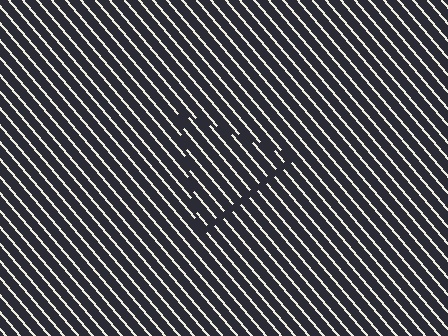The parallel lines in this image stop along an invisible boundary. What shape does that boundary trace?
An illusory triangle. The interior of the shape contains the same grating, shifted by half a period — the contour is defined by the phase discontinuity where line-ends from the inner and outer gratings abut.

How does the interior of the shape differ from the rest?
The interior of the shape contains the same grating, shifted by half a period — the contour is defined by the phase discontinuity where line-ends from the inner and outer gratings abut.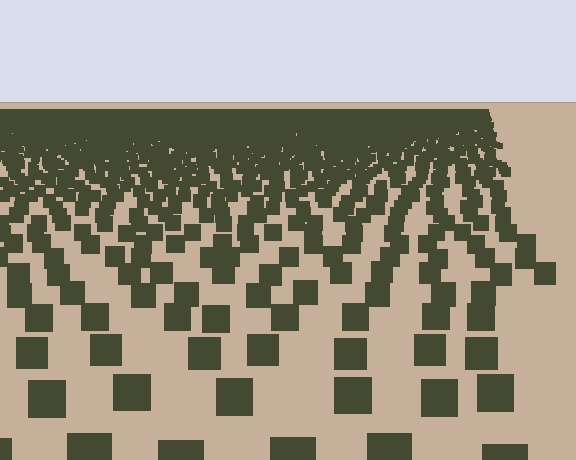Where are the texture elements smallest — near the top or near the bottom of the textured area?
Near the top.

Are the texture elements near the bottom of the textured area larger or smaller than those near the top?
Larger. Near the bottom, elements are closer to the viewer and appear at a bigger on-screen size.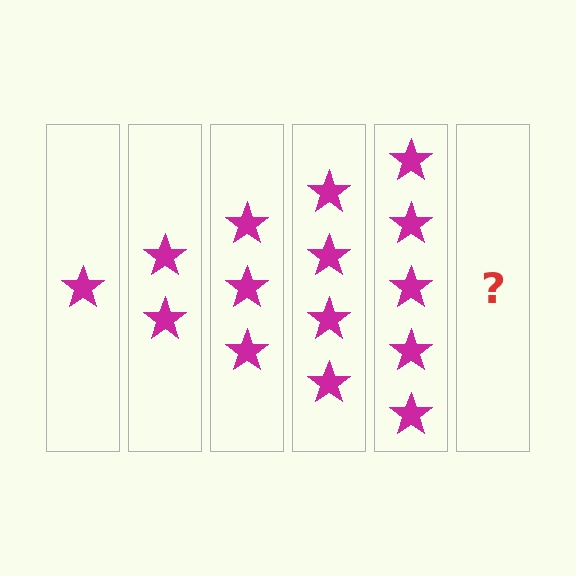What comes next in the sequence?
The next element should be 6 stars.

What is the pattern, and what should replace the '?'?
The pattern is that each step adds one more star. The '?' should be 6 stars.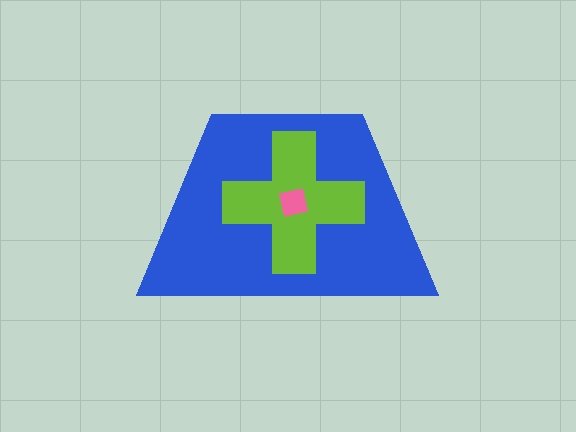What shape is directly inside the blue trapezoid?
The lime cross.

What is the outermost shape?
The blue trapezoid.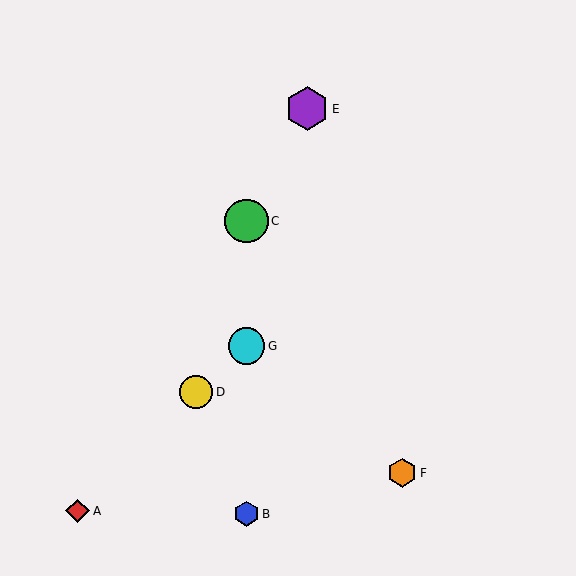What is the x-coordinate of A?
Object A is at x≈78.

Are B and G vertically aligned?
Yes, both are at x≈247.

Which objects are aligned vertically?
Objects B, C, G are aligned vertically.